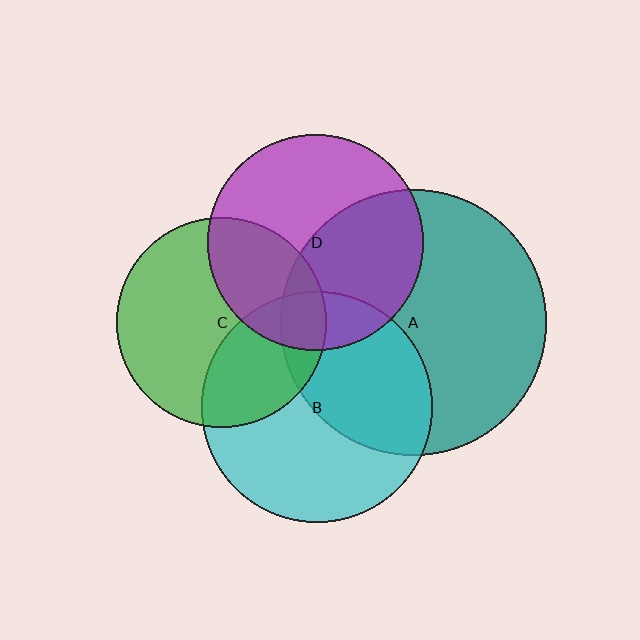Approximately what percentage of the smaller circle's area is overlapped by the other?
Approximately 35%.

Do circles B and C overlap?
Yes.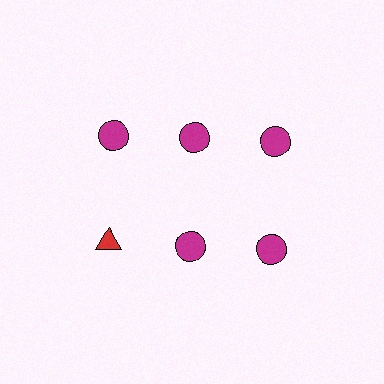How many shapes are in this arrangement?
There are 6 shapes arranged in a grid pattern.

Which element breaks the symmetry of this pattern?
The red triangle in the second row, leftmost column breaks the symmetry. All other shapes are magenta circles.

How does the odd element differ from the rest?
It differs in both color (red instead of magenta) and shape (triangle instead of circle).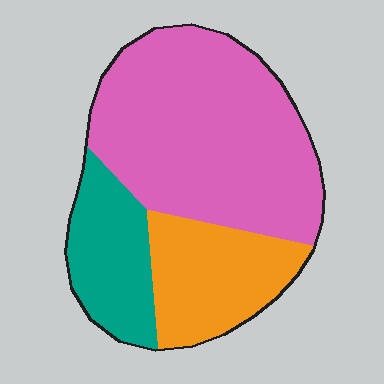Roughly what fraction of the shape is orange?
Orange covers about 25% of the shape.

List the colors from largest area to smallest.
From largest to smallest: pink, orange, teal.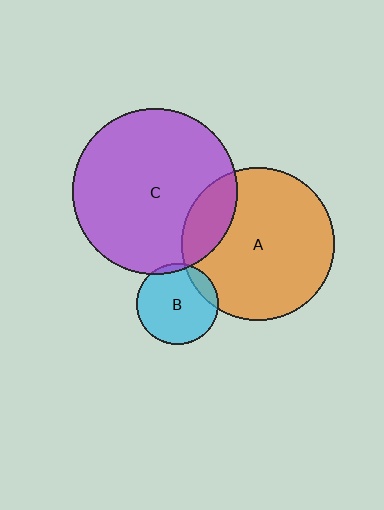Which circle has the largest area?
Circle C (purple).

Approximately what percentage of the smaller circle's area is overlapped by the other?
Approximately 10%.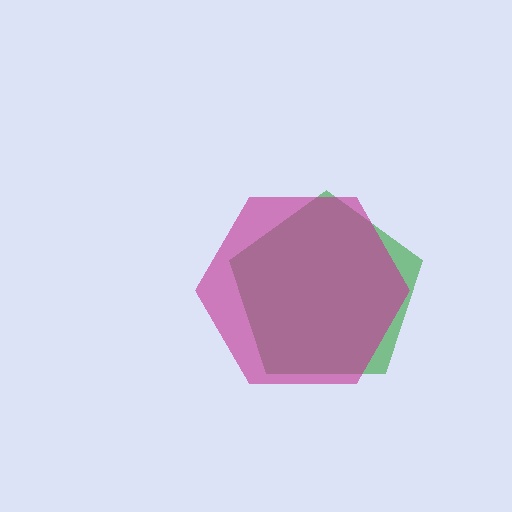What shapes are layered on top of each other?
The layered shapes are: a green pentagon, a magenta hexagon.